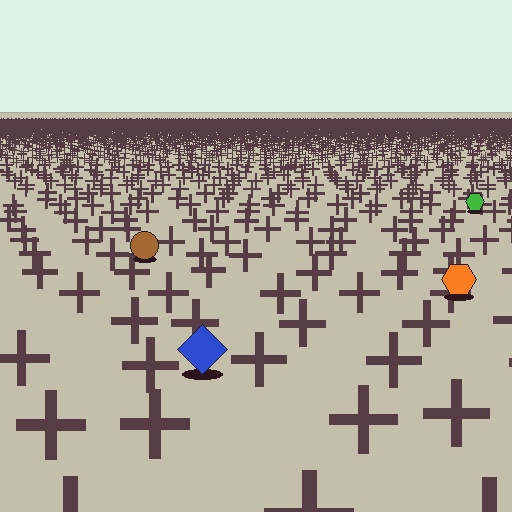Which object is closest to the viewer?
The blue diamond is closest. The texture marks near it are larger and more spread out.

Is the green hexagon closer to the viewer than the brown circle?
No. The brown circle is closer — you can tell from the texture gradient: the ground texture is coarser near it.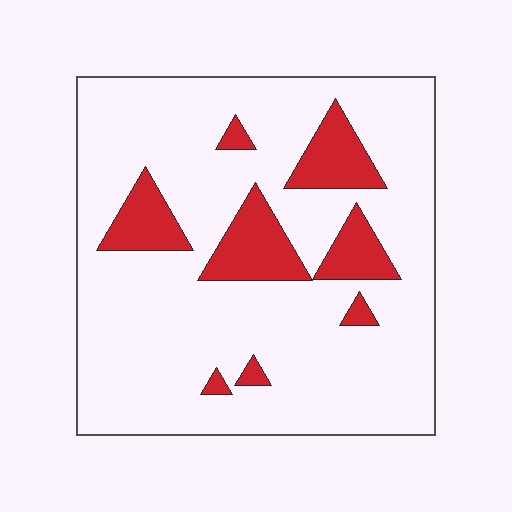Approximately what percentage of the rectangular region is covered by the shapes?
Approximately 15%.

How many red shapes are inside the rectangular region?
8.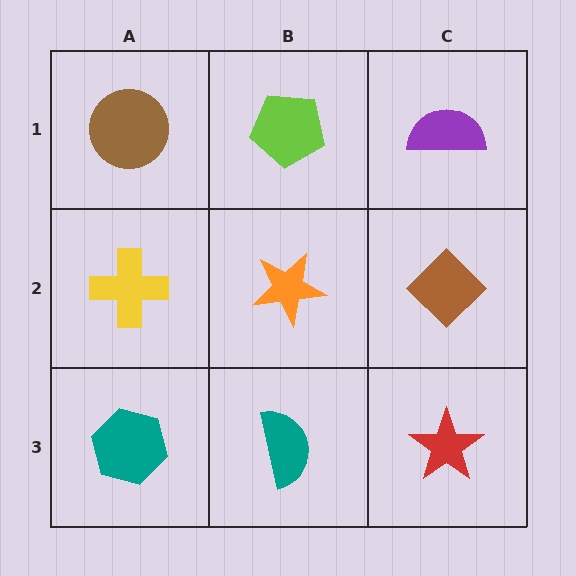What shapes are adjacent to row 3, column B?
An orange star (row 2, column B), a teal hexagon (row 3, column A), a red star (row 3, column C).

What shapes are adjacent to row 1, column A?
A yellow cross (row 2, column A), a lime pentagon (row 1, column B).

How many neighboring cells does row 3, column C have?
2.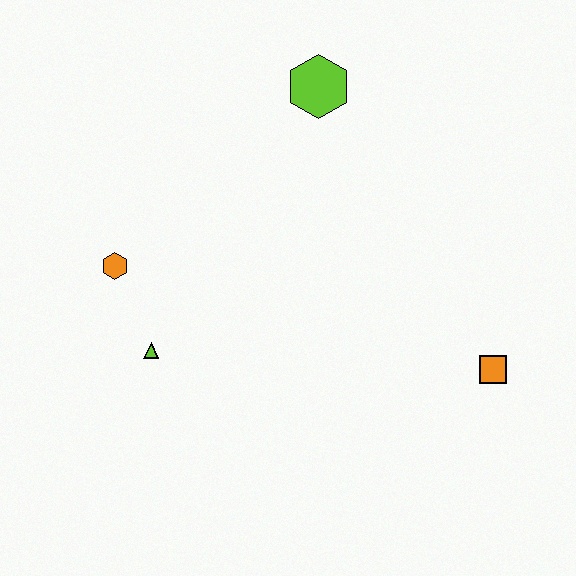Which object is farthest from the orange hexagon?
The orange square is farthest from the orange hexagon.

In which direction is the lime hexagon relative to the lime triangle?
The lime hexagon is above the lime triangle.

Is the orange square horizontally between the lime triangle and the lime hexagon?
No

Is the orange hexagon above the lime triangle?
Yes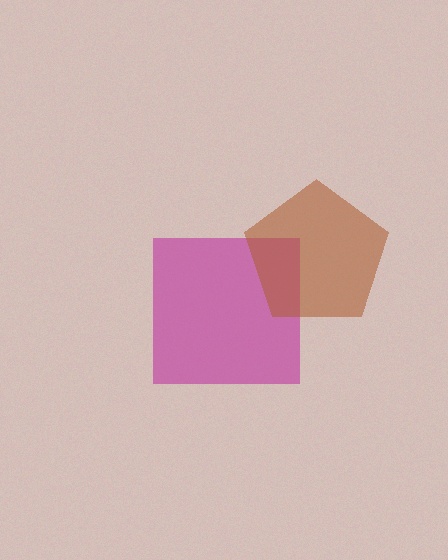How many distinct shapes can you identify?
There are 2 distinct shapes: a magenta square, a brown pentagon.